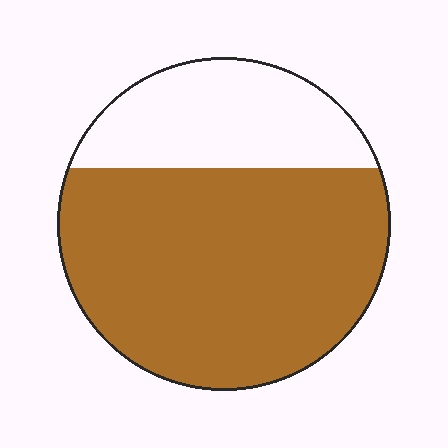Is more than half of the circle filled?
Yes.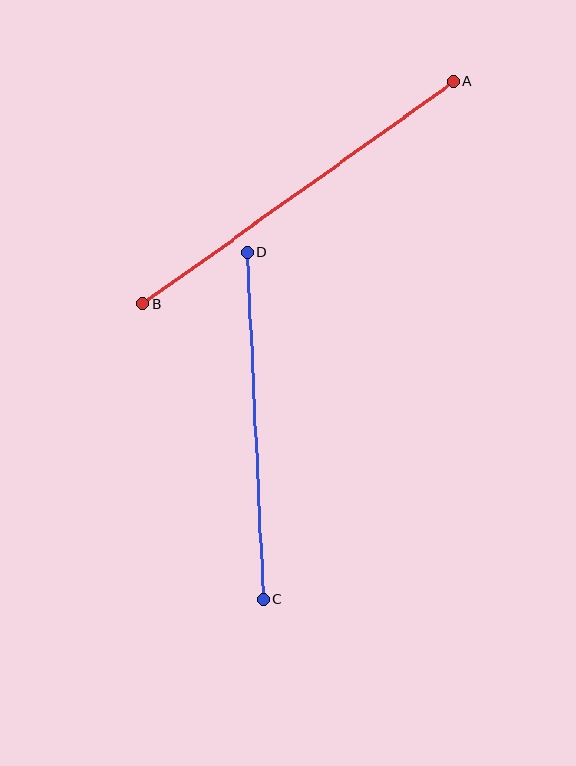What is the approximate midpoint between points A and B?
The midpoint is at approximately (298, 193) pixels.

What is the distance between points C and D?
The distance is approximately 347 pixels.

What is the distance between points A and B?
The distance is approximately 382 pixels.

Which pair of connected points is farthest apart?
Points A and B are farthest apart.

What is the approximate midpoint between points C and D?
The midpoint is at approximately (255, 426) pixels.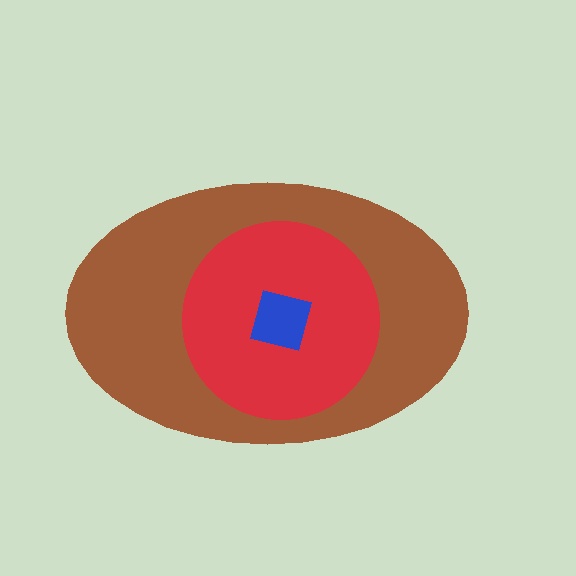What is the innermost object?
The blue square.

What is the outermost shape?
The brown ellipse.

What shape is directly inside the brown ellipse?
The red circle.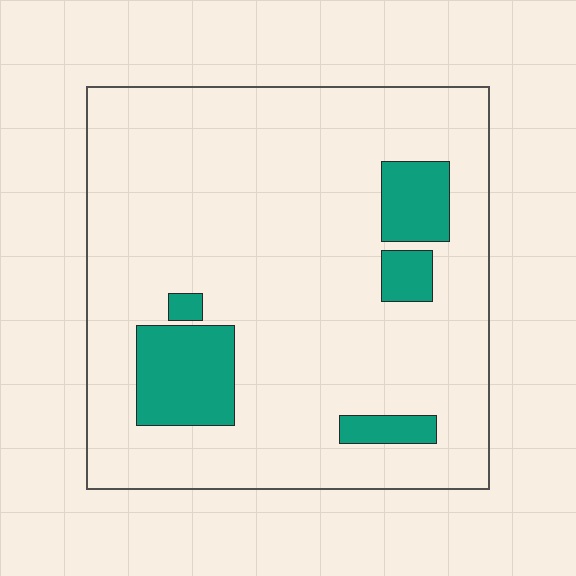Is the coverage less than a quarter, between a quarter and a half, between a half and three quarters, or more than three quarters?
Less than a quarter.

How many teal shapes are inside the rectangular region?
5.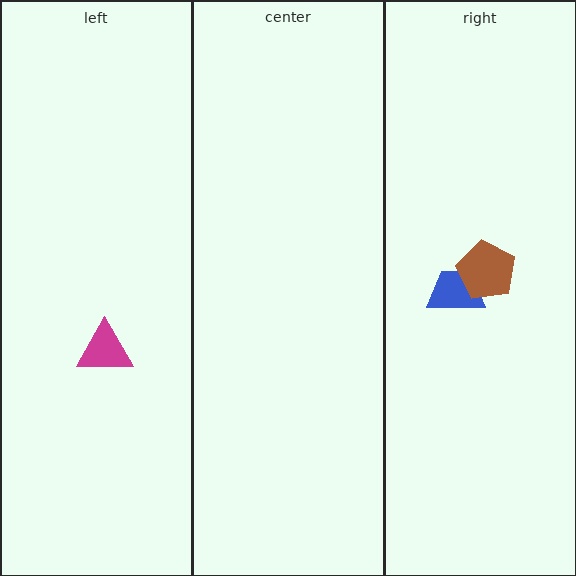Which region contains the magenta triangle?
The left region.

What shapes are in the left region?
The magenta triangle.